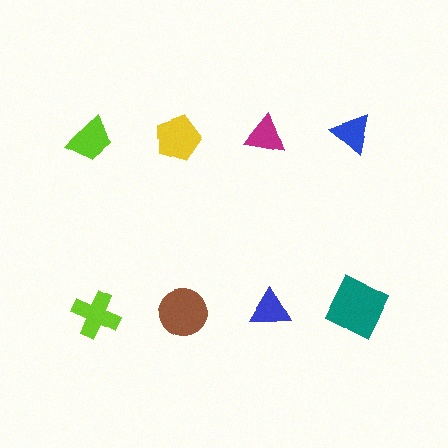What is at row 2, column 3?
A blue triangle.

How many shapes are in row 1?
4 shapes.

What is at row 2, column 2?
A brown circle.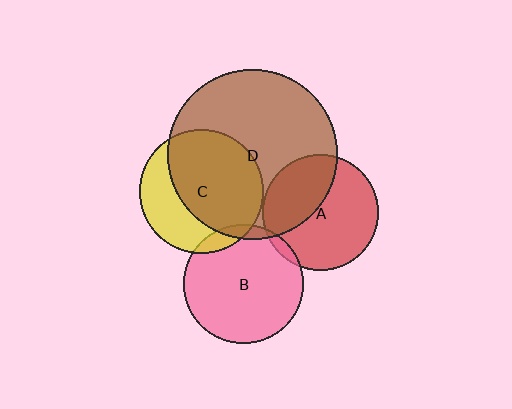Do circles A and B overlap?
Yes.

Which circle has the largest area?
Circle D (brown).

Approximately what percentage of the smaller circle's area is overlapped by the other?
Approximately 5%.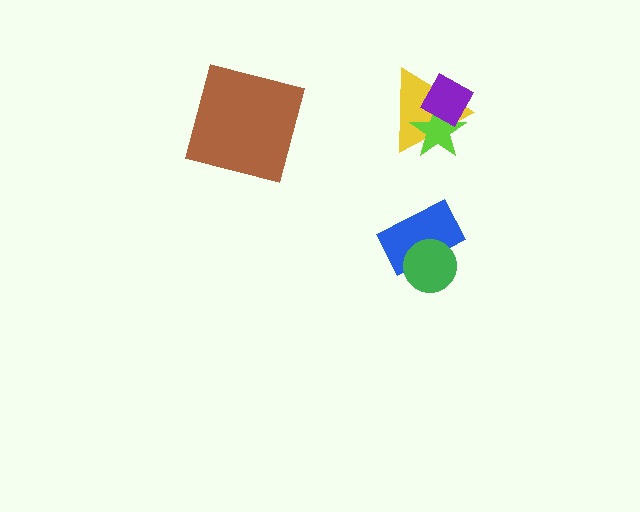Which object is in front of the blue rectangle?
The green circle is in front of the blue rectangle.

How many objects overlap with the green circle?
1 object overlaps with the green circle.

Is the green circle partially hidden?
No, no other shape covers it.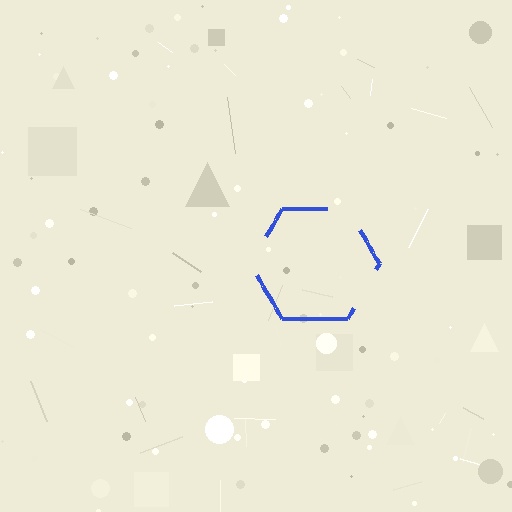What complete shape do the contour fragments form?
The contour fragments form a hexagon.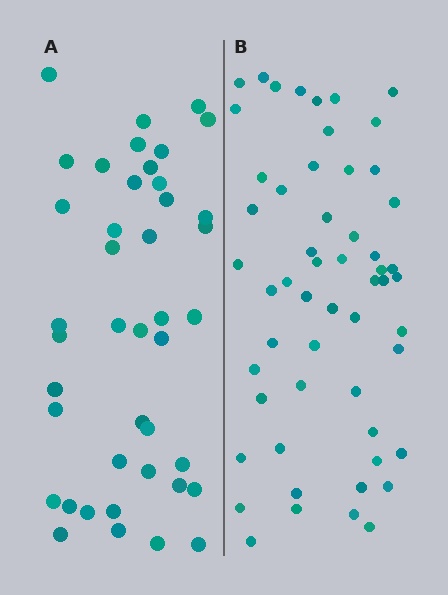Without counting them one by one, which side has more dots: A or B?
Region B (the right region) has more dots.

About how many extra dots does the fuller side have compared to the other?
Region B has approximately 15 more dots than region A.